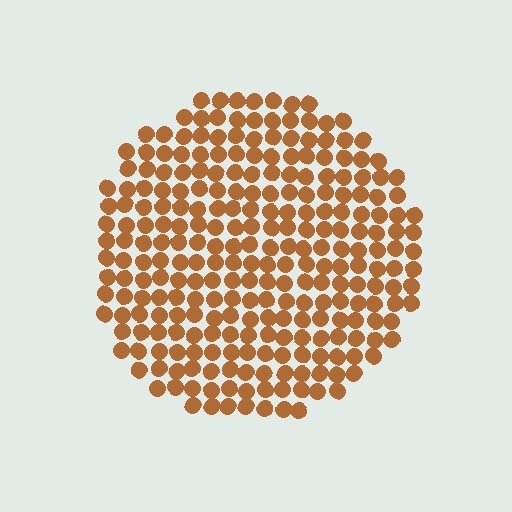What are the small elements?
The small elements are circles.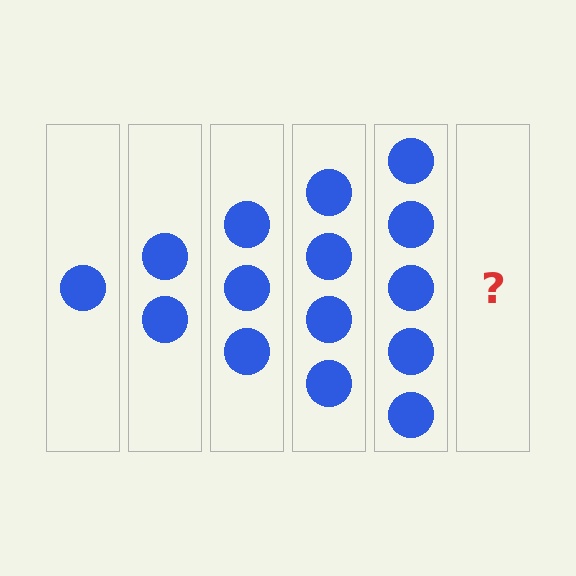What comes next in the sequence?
The next element should be 6 circles.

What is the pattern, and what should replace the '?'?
The pattern is that each step adds one more circle. The '?' should be 6 circles.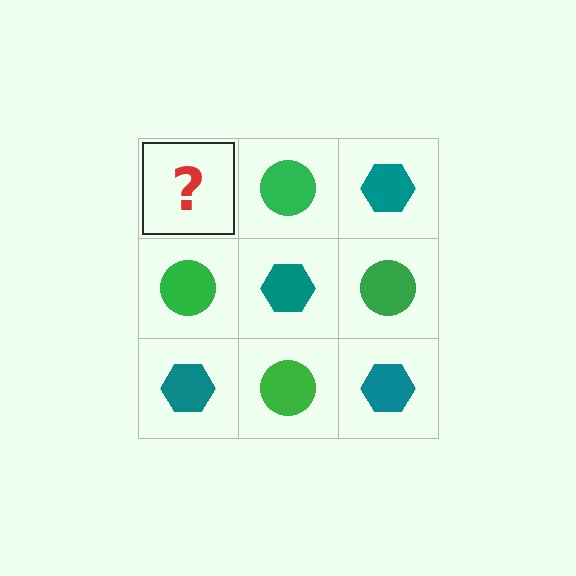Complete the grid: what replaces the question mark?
The question mark should be replaced with a teal hexagon.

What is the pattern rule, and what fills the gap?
The rule is that it alternates teal hexagon and green circle in a checkerboard pattern. The gap should be filled with a teal hexagon.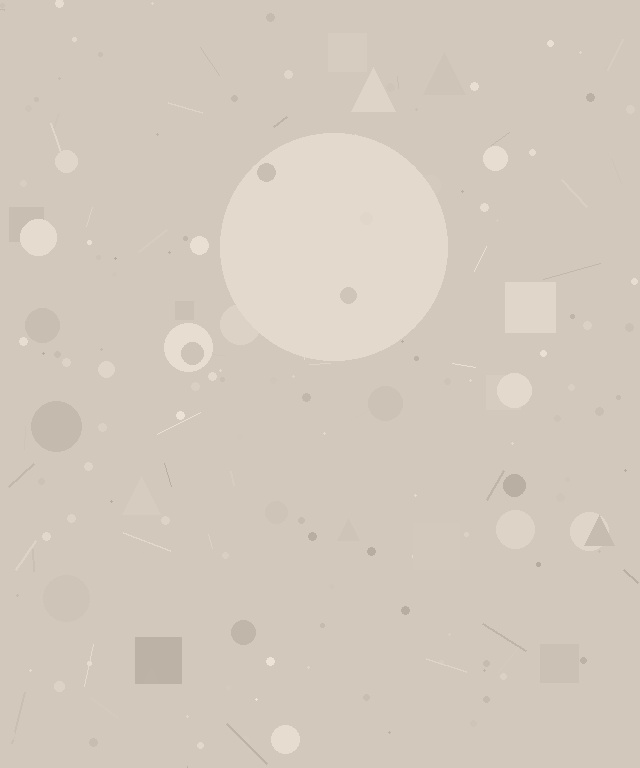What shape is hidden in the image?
A circle is hidden in the image.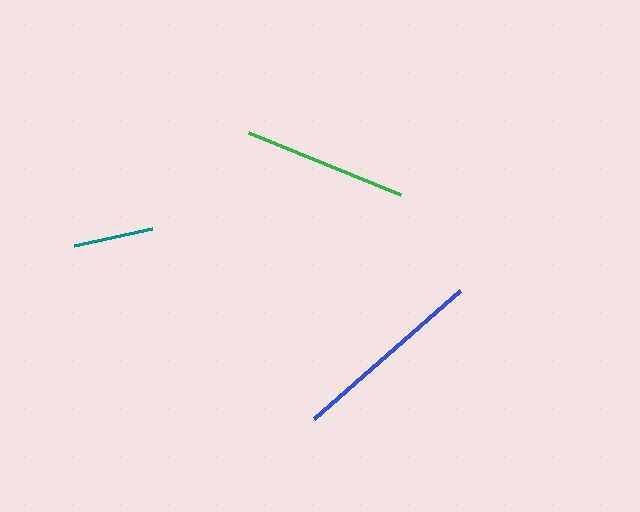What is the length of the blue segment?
The blue segment is approximately 194 pixels long.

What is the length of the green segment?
The green segment is approximately 164 pixels long.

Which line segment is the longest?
The blue line is the longest at approximately 194 pixels.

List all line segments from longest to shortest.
From longest to shortest: blue, green, teal.